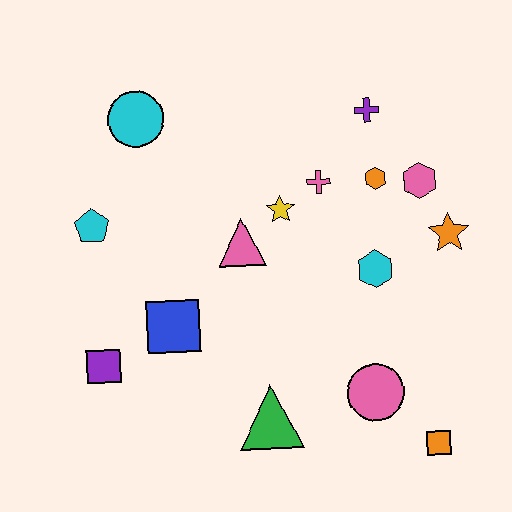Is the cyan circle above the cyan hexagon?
Yes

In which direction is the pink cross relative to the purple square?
The pink cross is to the right of the purple square.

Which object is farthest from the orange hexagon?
The purple square is farthest from the orange hexagon.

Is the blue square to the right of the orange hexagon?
No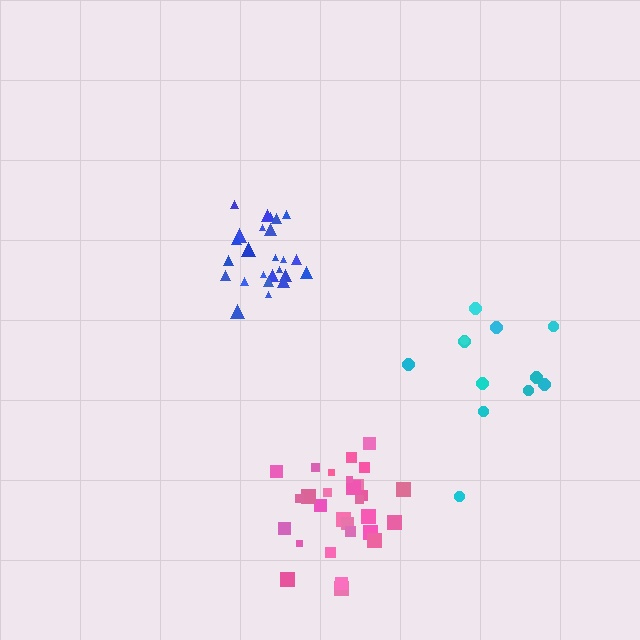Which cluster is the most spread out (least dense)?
Cyan.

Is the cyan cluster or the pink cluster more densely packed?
Pink.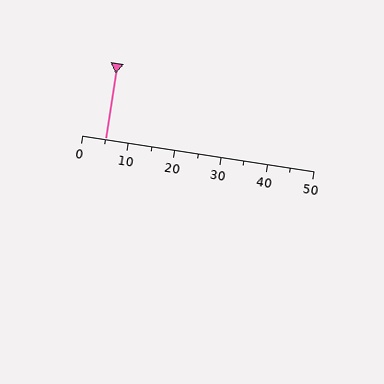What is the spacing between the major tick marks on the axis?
The major ticks are spaced 10 apart.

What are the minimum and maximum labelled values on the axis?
The axis runs from 0 to 50.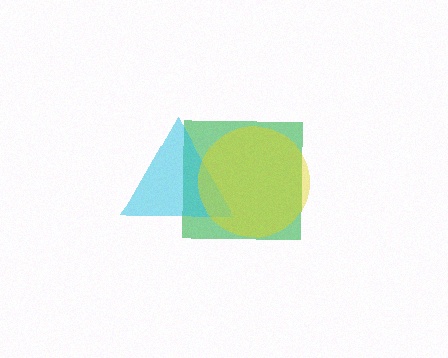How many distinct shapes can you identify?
There are 3 distinct shapes: a green square, a cyan triangle, a yellow circle.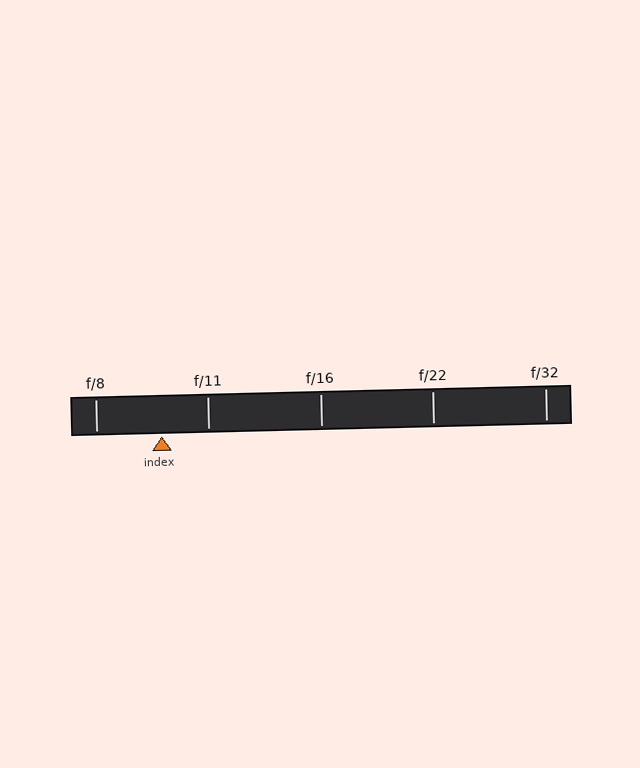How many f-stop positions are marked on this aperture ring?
There are 5 f-stop positions marked.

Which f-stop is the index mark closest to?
The index mark is closest to f/11.